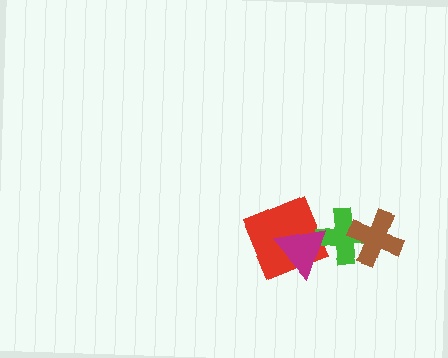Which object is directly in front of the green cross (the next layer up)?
The magenta triangle is directly in front of the green cross.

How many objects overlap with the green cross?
3 objects overlap with the green cross.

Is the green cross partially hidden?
Yes, it is partially covered by another shape.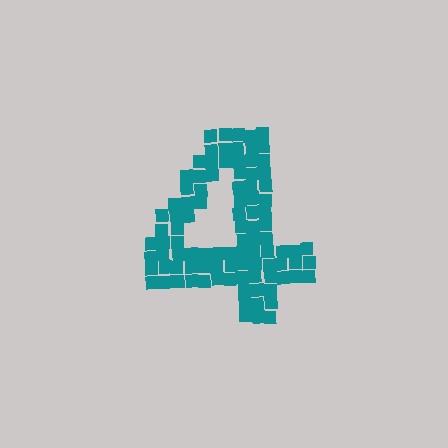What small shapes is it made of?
It is made of small squares.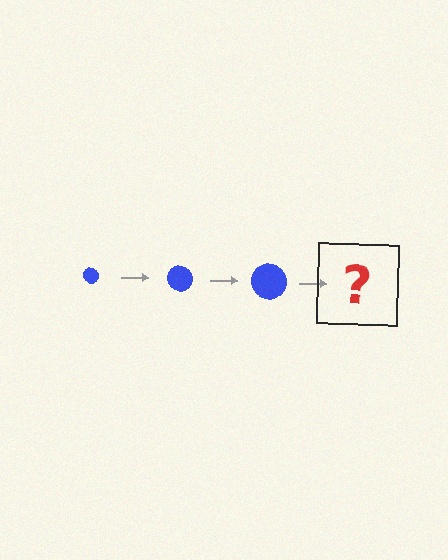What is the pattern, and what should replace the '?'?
The pattern is that the circle gets progressively larger each step. The '?' should be a blue circle, larger than the previous one.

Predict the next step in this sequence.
The next step is a blue circle, larger than the previous one.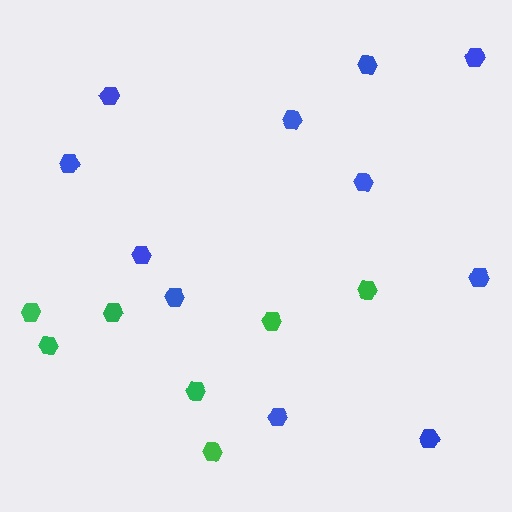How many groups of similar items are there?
There are 2 groups: one group of green hexagons (7) and one group of blue hexagons (11).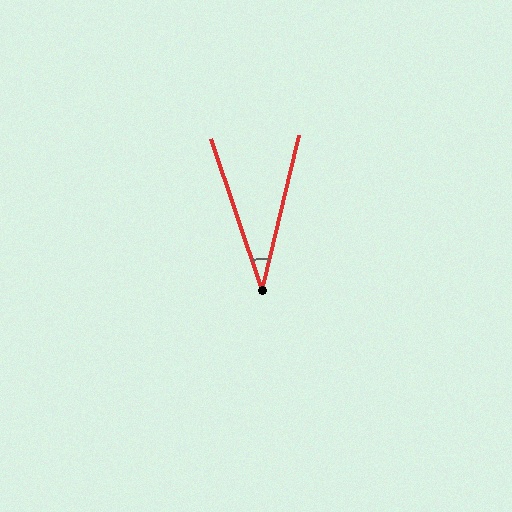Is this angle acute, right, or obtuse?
It is acute.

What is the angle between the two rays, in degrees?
Approximately 32 degrees.